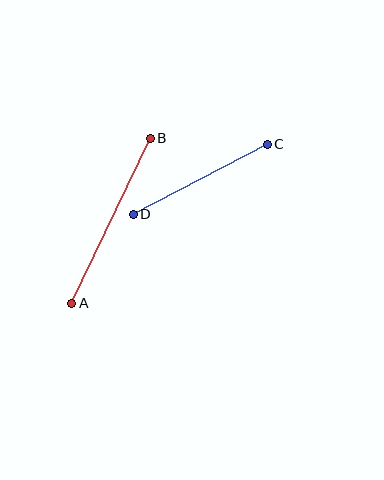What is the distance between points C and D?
The distance is approximately 151 pixels.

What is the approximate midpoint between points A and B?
The midpoint is at approximately (111, 221) pixels.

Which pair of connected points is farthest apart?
Points A and B are farthest apart.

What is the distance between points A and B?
The distance is approximately 183 pixels.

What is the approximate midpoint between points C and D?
The midpoint is at approximately (200, 179) pixels.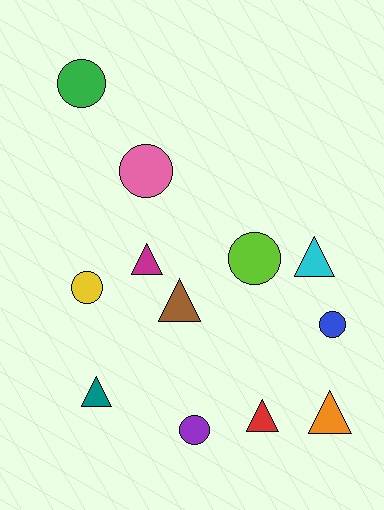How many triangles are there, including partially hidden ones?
There are 6 triangles.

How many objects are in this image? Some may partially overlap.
There are 12 objects.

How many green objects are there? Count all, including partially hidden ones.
There is 1 green object.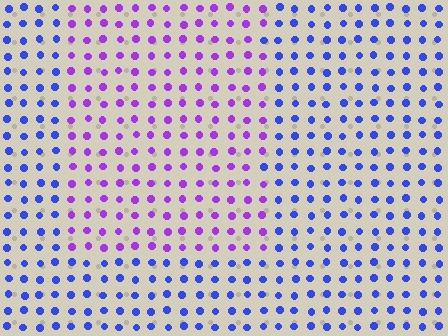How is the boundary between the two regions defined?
The boundary is defined purely by a slight shift in hue (about 45 degrees). Spacing, size, and orientation are identical on both sides.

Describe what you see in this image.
The image is filled with small blue elements in a uniform arrangement. A rectangle-shaped region is visible where the elements are tinted to a slightly different hue, forming a subtle color boundary.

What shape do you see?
I see a rectangle.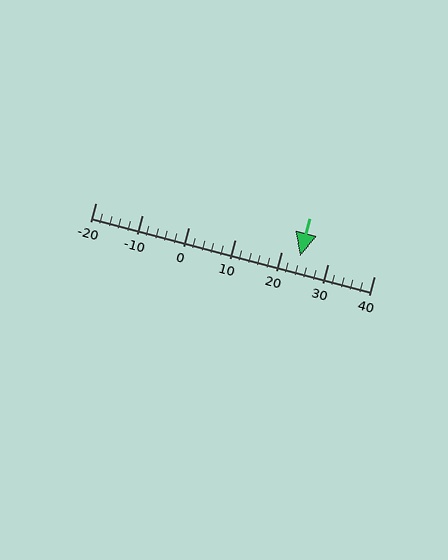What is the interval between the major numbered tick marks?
The major tick marks are spaced 10 units apart.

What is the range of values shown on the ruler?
The ruler shows values from -20 to 40.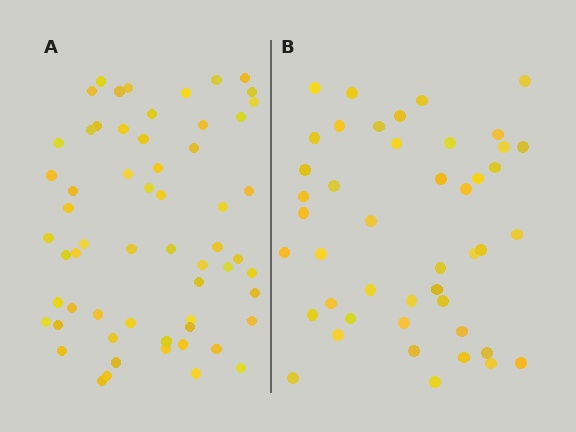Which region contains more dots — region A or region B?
Region A (the left region) has more dots.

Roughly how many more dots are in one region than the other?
Region A has approximately 15 more dots than region B.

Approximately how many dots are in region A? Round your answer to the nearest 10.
About 60 dots.